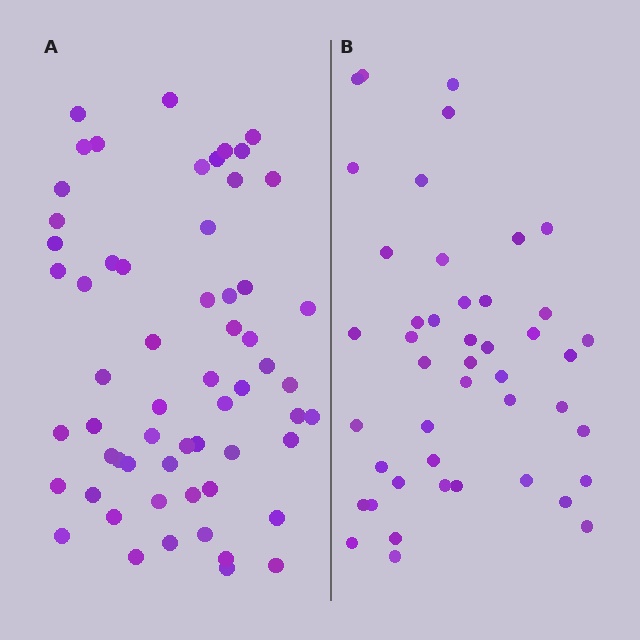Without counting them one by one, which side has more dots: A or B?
Region A (the left region) has more dots.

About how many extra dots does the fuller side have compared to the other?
Region A has approximately 15 more dots than region B.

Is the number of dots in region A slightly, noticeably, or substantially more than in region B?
Region A has noticeably more, but not dramatically so. The ratio is roughly 1.3 to 1.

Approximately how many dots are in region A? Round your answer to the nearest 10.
About 60 dots.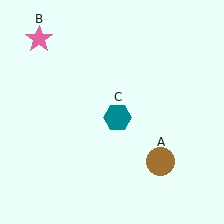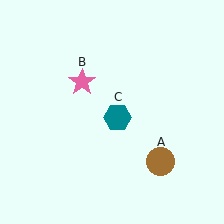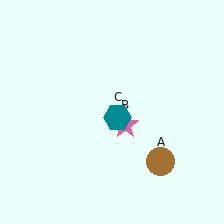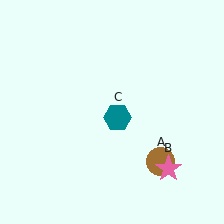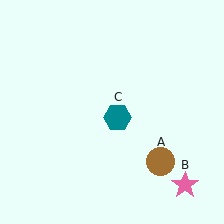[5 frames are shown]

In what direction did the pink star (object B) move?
The pink star (object B) moved down and to the right.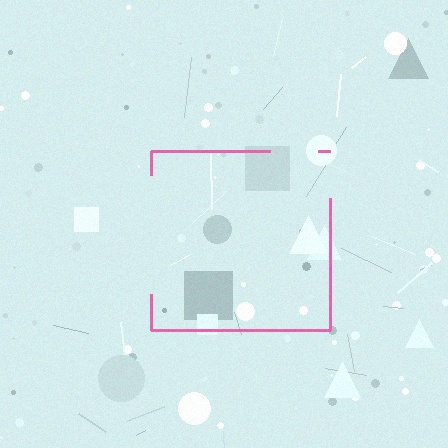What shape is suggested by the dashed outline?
The dashed outline suggests a square.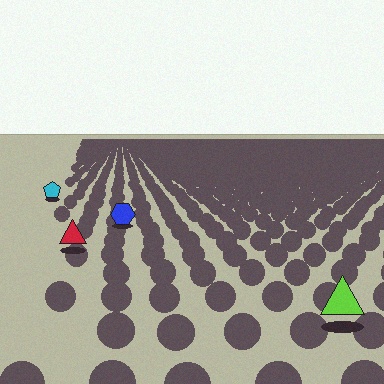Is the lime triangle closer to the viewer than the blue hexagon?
Yes. The lime triangle is closer — you can tell from the texture gradient: the ground texture is coarser near it.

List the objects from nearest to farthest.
From nearest to farthest: the lime triangle, the red triangle, the blue hexagon, the cyan pentagon.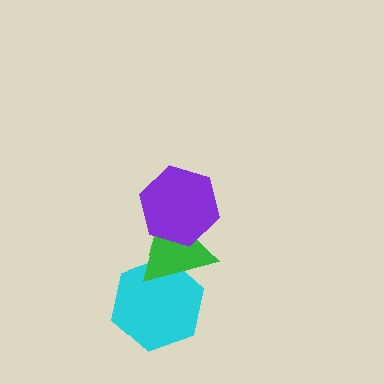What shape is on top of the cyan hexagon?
The green triangle is on top of the cyan hexagon.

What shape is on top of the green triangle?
The purple hexagon is on top of the green triangle.